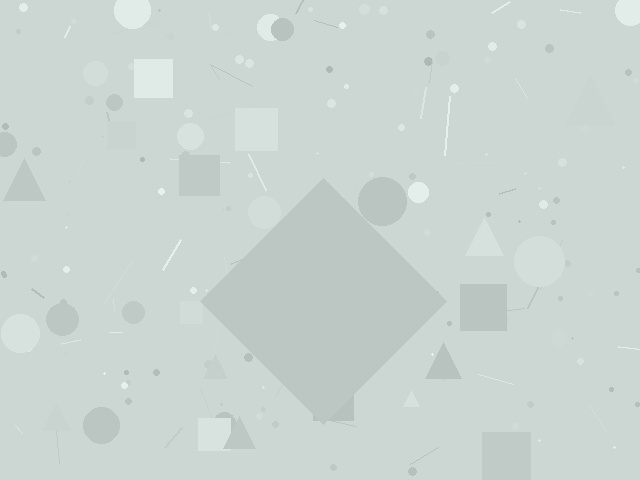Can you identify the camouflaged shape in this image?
The camouflaged shape is a diamond.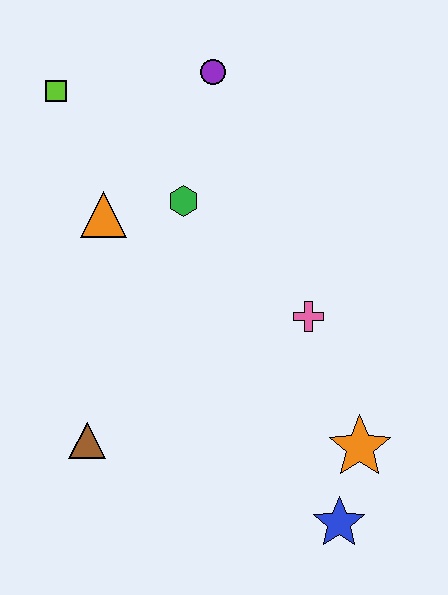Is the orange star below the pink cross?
Yes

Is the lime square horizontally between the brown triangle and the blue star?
No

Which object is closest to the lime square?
The orange triangle is closest to the lime square.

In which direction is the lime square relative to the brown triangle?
The lime square is above the brown triangle.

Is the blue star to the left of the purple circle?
No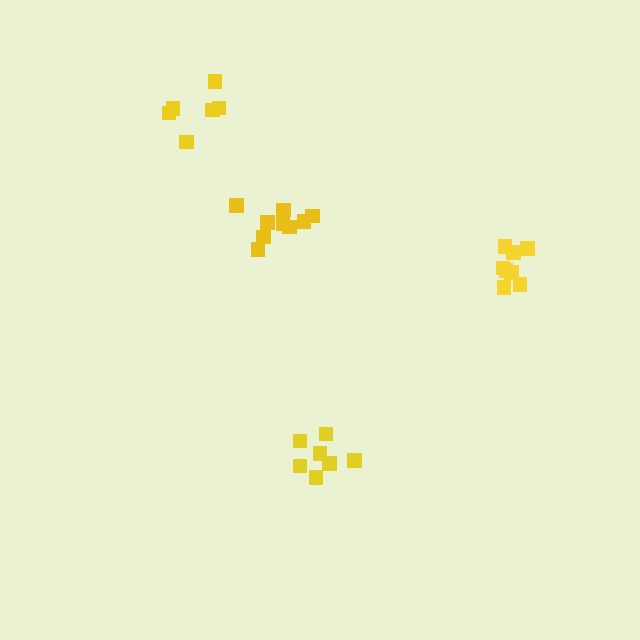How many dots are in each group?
Group 1: 9 dots, Group 2: 7 dots, Group 3: 6 dots, Group 4: 9 dots (31 total).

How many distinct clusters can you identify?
There are 4 distinct clusters.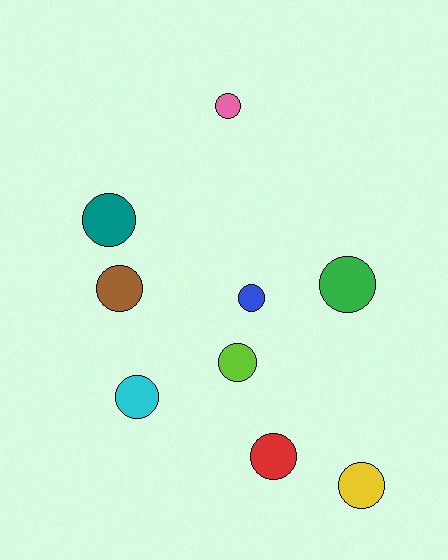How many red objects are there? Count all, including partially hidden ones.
There is 1 red object.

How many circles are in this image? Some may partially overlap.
There are 9 circles.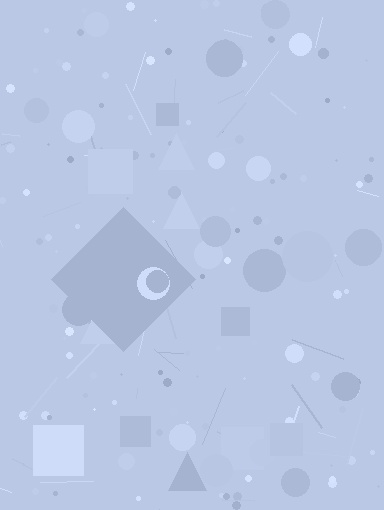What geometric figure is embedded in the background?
A diamond is embedded in the background.